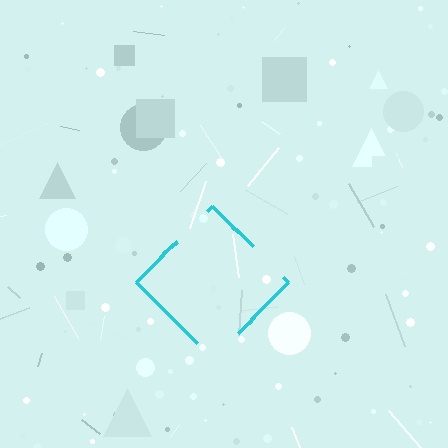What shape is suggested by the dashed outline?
The dashed outline suggests a diamond.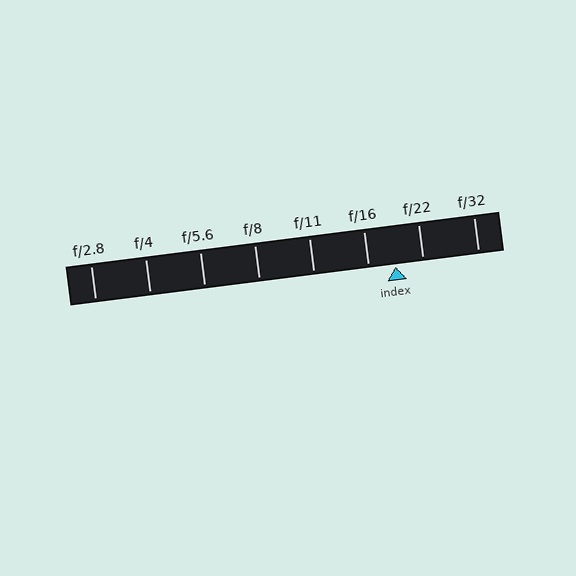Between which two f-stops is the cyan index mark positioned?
The index mark is between f/16 and f/22.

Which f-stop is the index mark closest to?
The index mark is closest to f/16.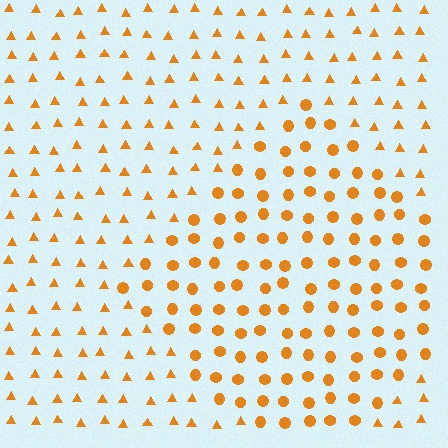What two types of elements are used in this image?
The image uses circles inside the diamond region and triangles outside it.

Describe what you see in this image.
The image is filled with small orange elements arranged in a uniform grid. A diamond-shaped region contains circles, while the surrounding area contains triangles. The boundary is defined purely by the change in element shape.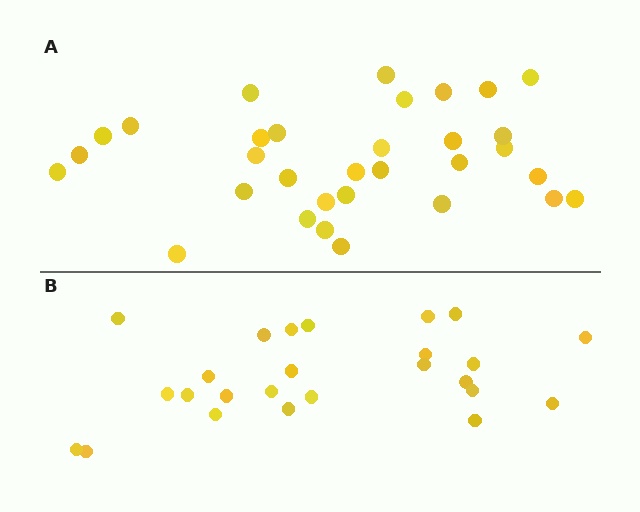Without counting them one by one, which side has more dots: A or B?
Region A (the top region) has more dots.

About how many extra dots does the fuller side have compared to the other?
Region A has roughly 8 or so more dots than region B.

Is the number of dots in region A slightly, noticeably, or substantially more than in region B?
Region A has noticeably more, but not dramatically so. The ratio is roughly 1.3 to 1.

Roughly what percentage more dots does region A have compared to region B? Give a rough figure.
About 30% more.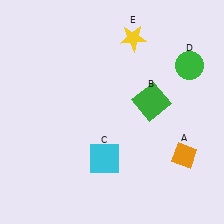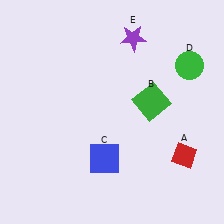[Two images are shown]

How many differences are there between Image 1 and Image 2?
There are 3 differences between the two images.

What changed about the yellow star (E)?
In Image 1, E is yellow. In Image 2, it changed to purple.